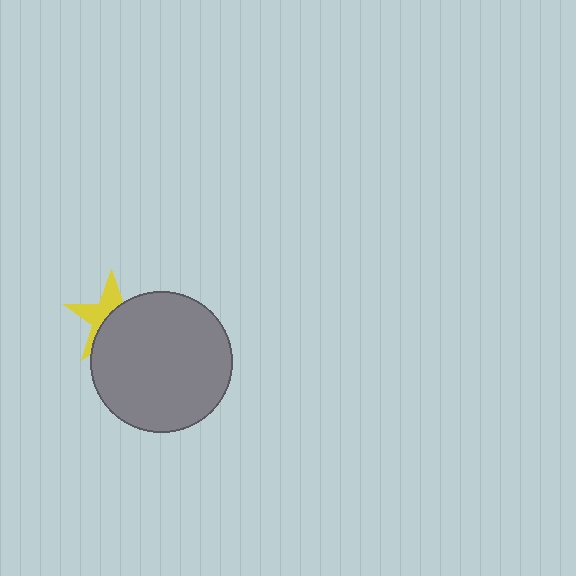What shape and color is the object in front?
The object in front is a gray circle.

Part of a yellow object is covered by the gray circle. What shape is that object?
It is a star.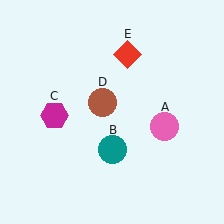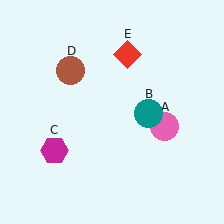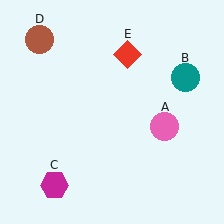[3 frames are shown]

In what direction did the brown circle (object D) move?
The brown circle (object D) moved up and to the left.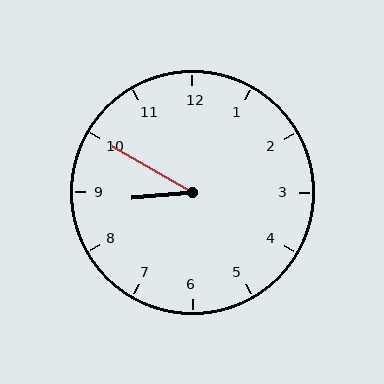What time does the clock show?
8:50.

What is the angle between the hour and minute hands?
Approximately 35 degrees.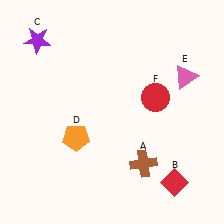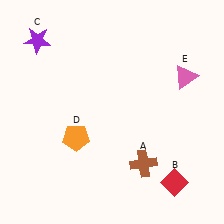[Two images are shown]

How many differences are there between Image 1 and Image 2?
There is 1 difference between the two images.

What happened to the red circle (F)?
The red circle (F) was removed in Image 2. It was in the top-right area of Image 1.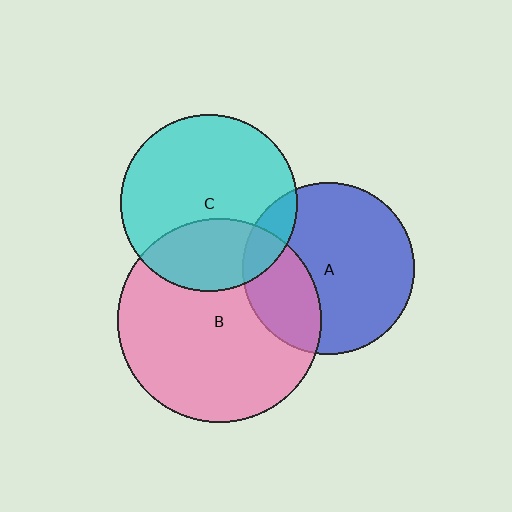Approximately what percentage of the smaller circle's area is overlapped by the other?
Approximately 10%.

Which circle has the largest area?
Circle B (pink).